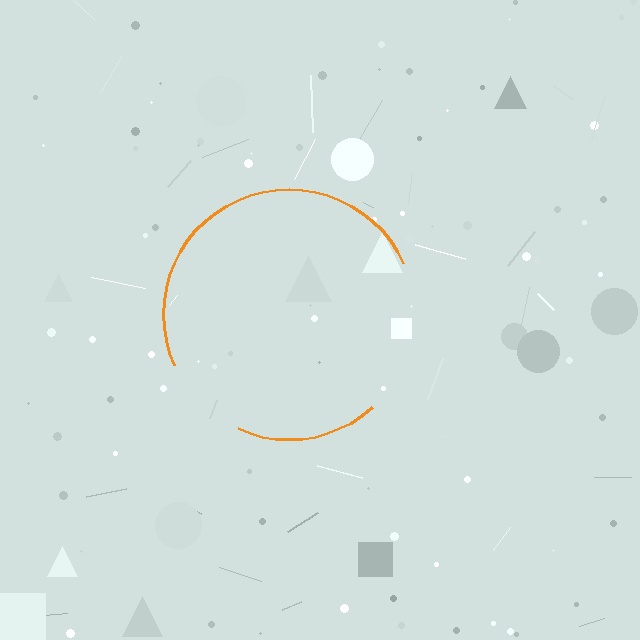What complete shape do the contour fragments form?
The contour fragments form a circle.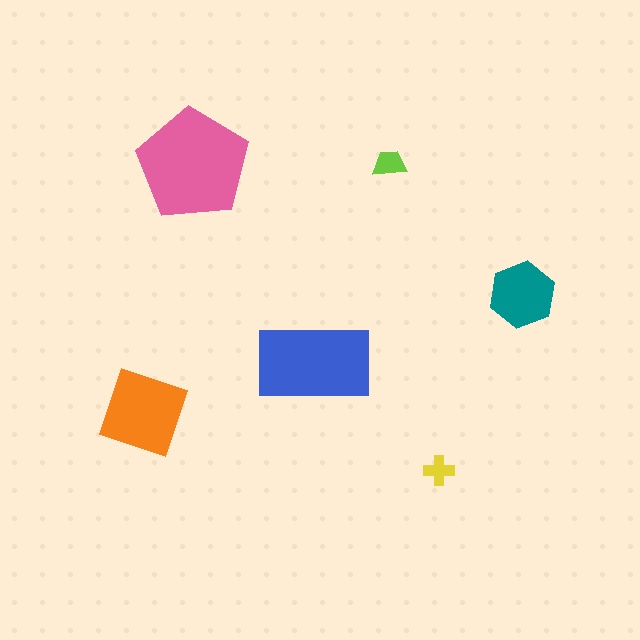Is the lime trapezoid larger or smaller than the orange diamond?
Smaller.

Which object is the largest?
The pink pentagon.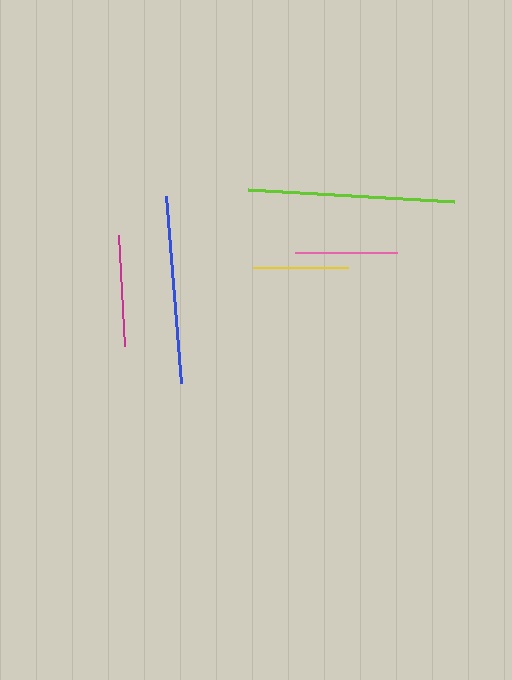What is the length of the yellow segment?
The yellow segment is approximately 95 pixels long.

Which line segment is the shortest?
The yellow line is the shortest at approximately 95 pixels.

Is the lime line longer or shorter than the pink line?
The lime line is longer than the pink line.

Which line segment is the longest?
The lime line is the longest at approximately 206 pixels.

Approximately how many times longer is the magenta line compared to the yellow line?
The magenta line is approximately 1.2 times the length of the yellow line.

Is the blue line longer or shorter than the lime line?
The lime line is longer than the blue line.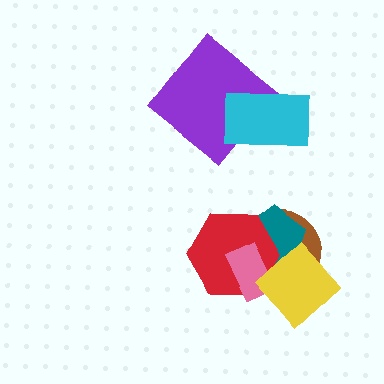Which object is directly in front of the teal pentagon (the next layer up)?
The red hexagon is directly in front of the teal pentagon.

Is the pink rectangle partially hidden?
Yes, it is partially covered by another shape.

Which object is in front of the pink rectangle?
The yellow diamond is in front of the pink rectangle.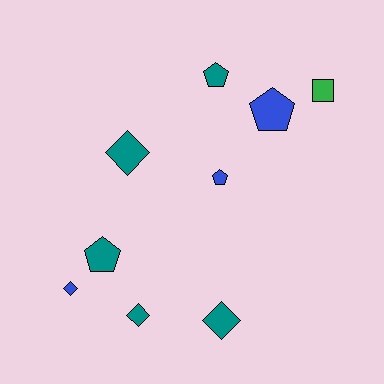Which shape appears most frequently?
Pentagon, with 4 objects.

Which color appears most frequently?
Teal, with 5 objects.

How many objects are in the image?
There are 9 objects.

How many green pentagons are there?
There are no green pentagons.